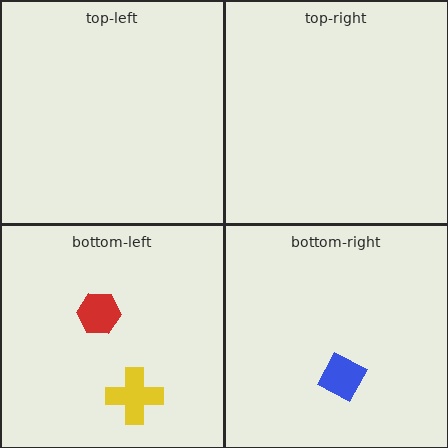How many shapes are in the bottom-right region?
1.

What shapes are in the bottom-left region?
The yellow cross, the red hexagon.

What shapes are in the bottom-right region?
The blue diamond.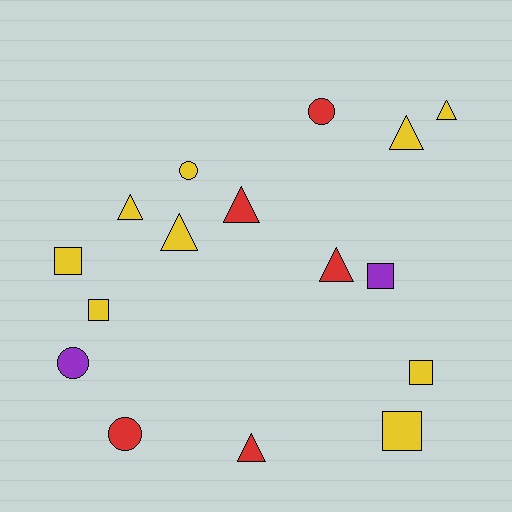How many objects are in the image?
There are 16 objects.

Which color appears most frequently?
Yellow, with 9 objects.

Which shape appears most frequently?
Triangle, with 7 objects.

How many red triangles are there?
There are 3 red triangles.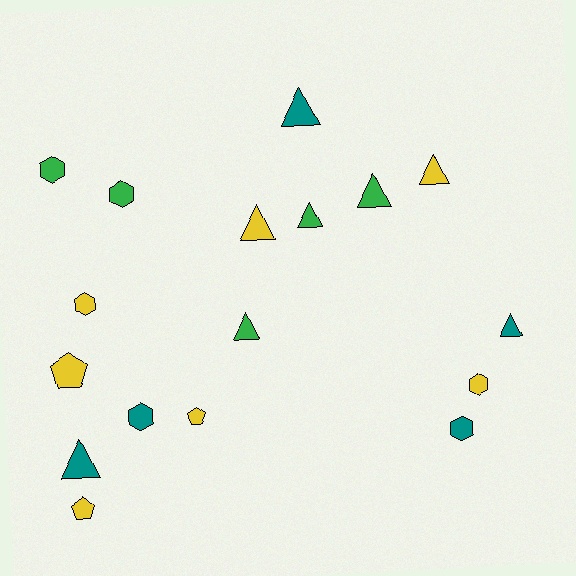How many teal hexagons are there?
There are 2 teal hexagons.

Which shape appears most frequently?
Triangle, with 8 objects.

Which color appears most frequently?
Yellow, with 7 objects.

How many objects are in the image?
There are 17 objects.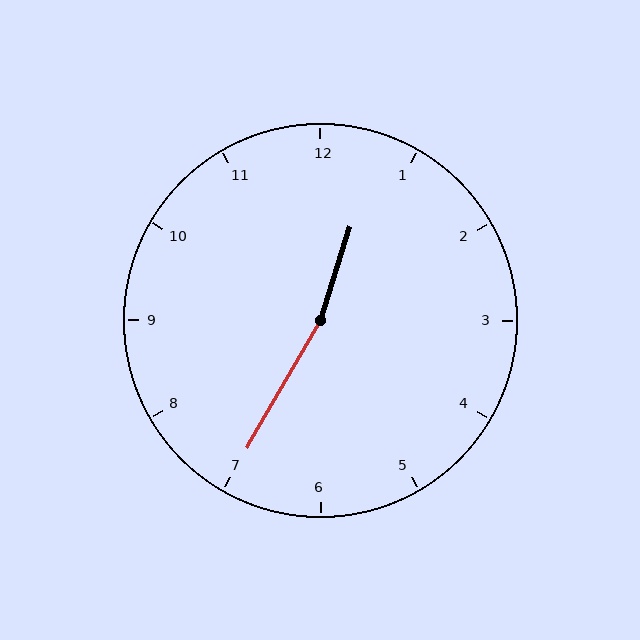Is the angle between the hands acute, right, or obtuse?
It is obtuse.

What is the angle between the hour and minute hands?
Approximately 168 degrees.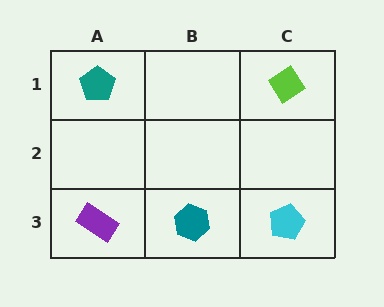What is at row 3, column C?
A cyan pentagon.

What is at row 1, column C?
A lime diamond.